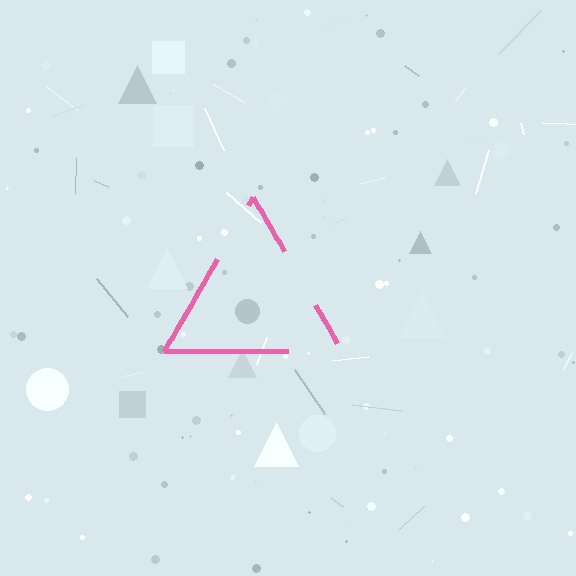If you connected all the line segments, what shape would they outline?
They would outline a triangle.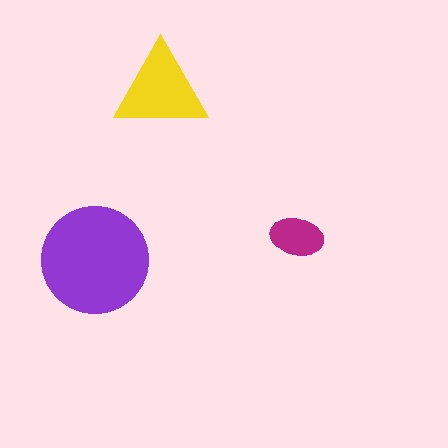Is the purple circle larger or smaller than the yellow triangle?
Larger.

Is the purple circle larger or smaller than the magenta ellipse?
Larger.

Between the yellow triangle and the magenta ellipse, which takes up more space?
The yellow triangle.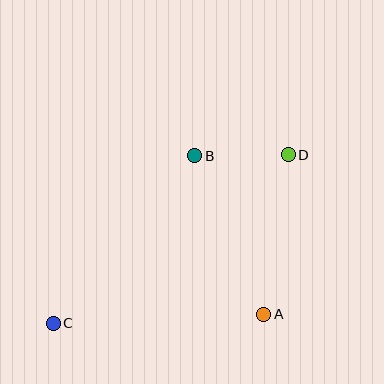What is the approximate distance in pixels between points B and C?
The distance between B and C is approximately 219 pixels.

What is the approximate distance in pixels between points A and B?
The distance between A and B is approximately 173 pixels.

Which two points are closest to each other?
Points B and D are closest to each other.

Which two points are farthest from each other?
Points C and D are farthest from each other.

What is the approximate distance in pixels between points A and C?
The distance between A and C is approximately 211 pixels.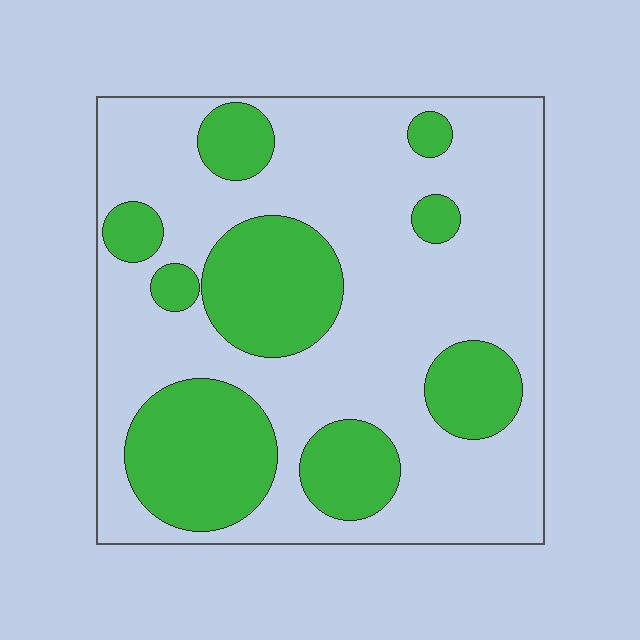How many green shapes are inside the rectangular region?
9.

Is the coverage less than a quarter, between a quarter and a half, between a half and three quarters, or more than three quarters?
Between a quarter and a half.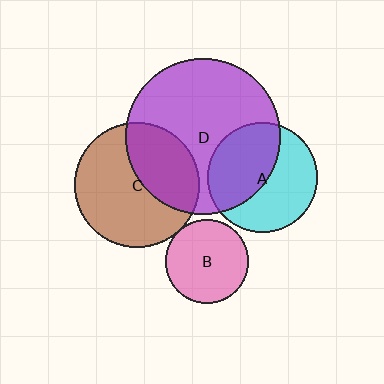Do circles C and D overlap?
Yes.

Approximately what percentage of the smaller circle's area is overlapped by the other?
Approximately 40%.